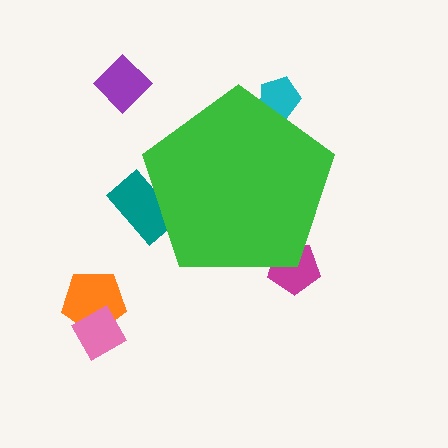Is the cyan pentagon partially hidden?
Yes, the cyan pentagon is partially hidden behind the green pentagon.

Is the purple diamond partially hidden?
No, the purple diamond is fully visible.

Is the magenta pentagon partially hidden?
Yes, the magenta pentagon is partially hidden behind the green pentagon.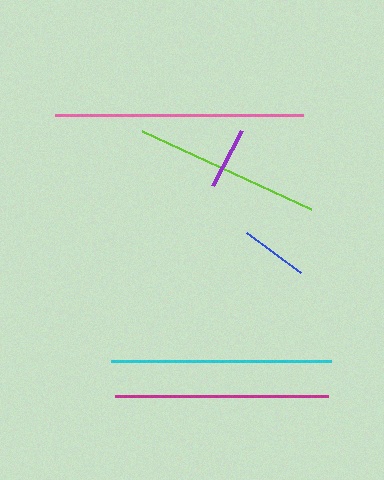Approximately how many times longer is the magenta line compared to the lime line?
The magenta line is approximately 1.1 times the length of the lime line.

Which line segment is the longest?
The pink line is the longest at approximately 248 pixels.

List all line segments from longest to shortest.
From longest to shortest: pink, cyan, magenta, lime, blue, purple.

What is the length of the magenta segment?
The magenta segment is approximately 212 pixels long.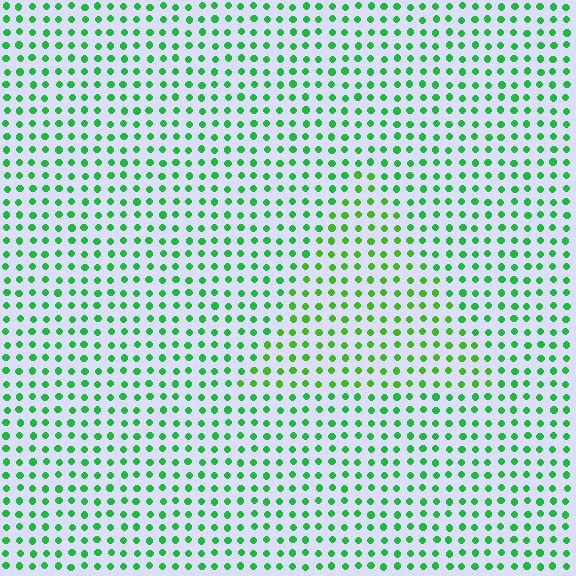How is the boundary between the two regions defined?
The boundary is defined purely by a slight shift in hue (about 25 degrees). Spacing, size, and orientation are identical on both sides.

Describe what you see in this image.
The image is filled with small green elements in a uniform arrangement. A triangle-shaped region is visible where the elements are tinted to a slightly different hue, forming a subtle color boundary.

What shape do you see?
I see a triangle.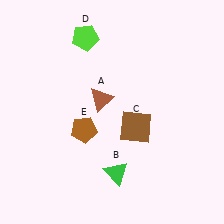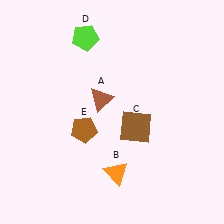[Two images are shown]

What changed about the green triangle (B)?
In Image 1, B is green. In Image 2, it changed to orange.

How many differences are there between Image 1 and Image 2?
There is 1 difference between the two images.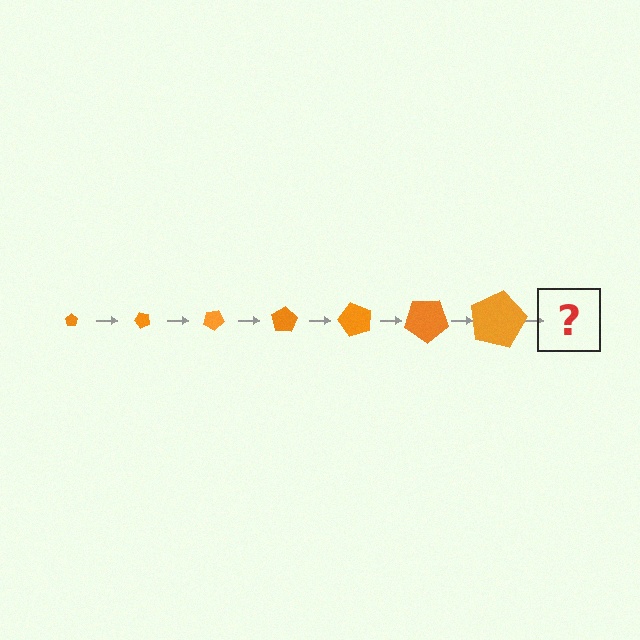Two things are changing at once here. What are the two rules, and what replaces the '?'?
The two rules are that the pentagon grows larger each step and it rotates 50 degrees each step. The '?' should be a pentagon, larger than the previous one and rotated 350 degrees from the start.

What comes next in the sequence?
The next element should be a pentagon, larger than the previous one and rotated 350 degrees from the start.